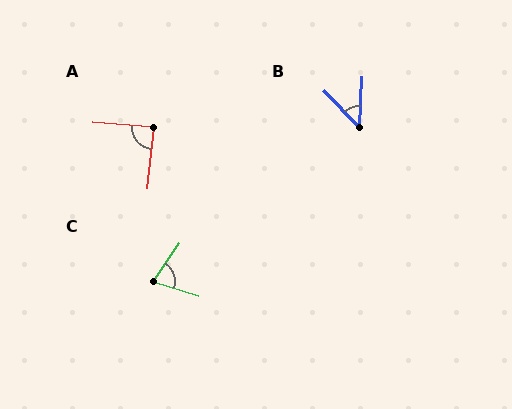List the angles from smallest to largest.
B (46°), C (73°), A (88°).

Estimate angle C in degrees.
Approximately 73 degrees.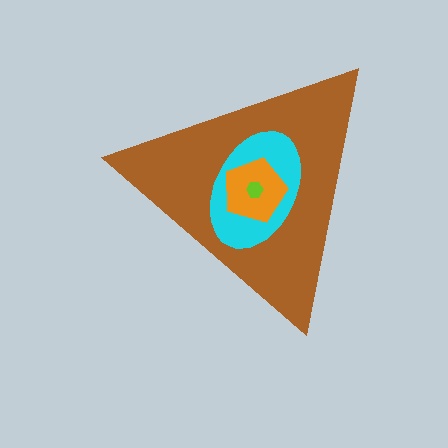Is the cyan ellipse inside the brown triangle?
Yes.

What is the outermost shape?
The brown triangle.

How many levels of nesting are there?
4.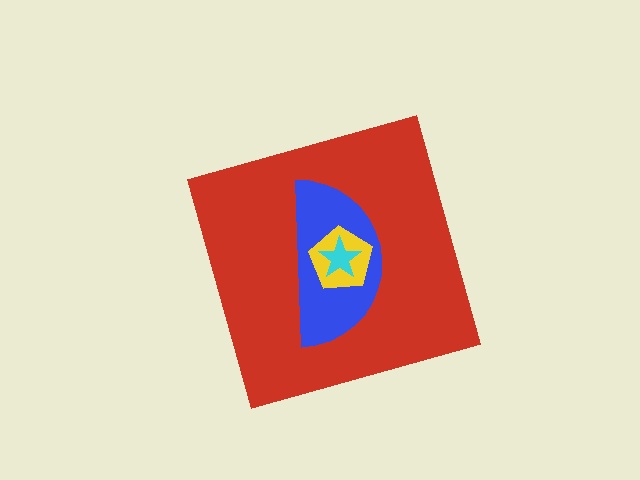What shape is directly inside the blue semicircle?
The yellow pentagon.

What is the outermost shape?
The red diamond.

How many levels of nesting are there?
4.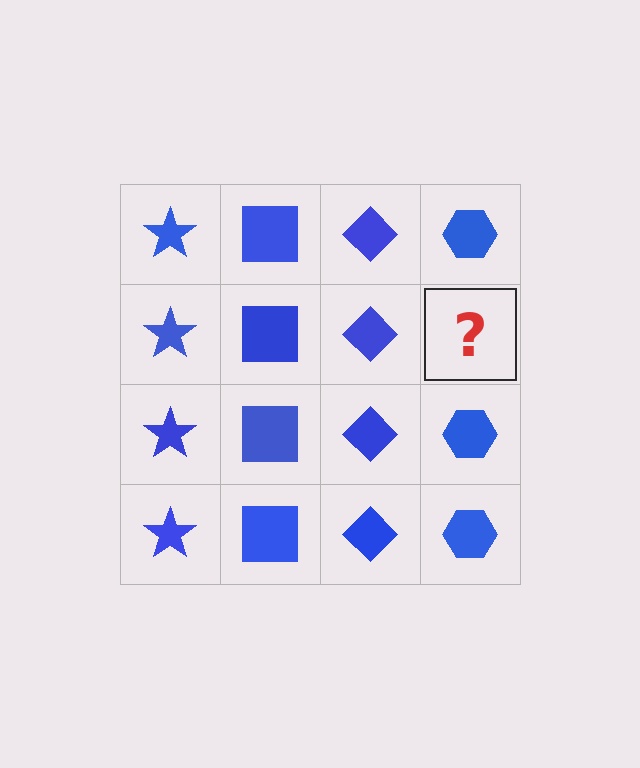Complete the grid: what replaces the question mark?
The question mark should be replaced with a blue hexagon.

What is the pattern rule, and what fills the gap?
The rule is that each column has a consistent shape. The gap should be filled with a blue hexagon.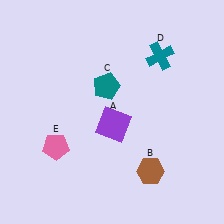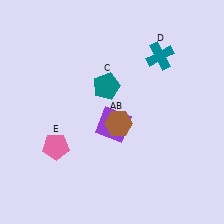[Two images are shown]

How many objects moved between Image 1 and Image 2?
1 object moved between the two images.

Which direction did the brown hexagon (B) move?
The brown hexagon (B) moved up.